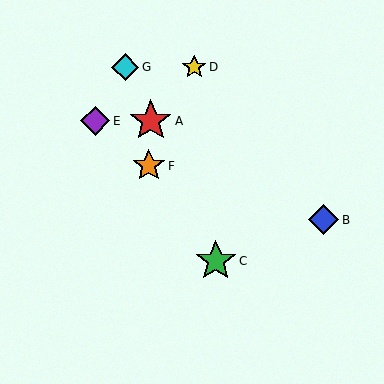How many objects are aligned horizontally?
2 objects (A, E) are aligned horizontally.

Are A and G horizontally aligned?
No, A is at y≈121 and G is at y≈67.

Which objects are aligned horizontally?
Objects A, E are aligned horizontally.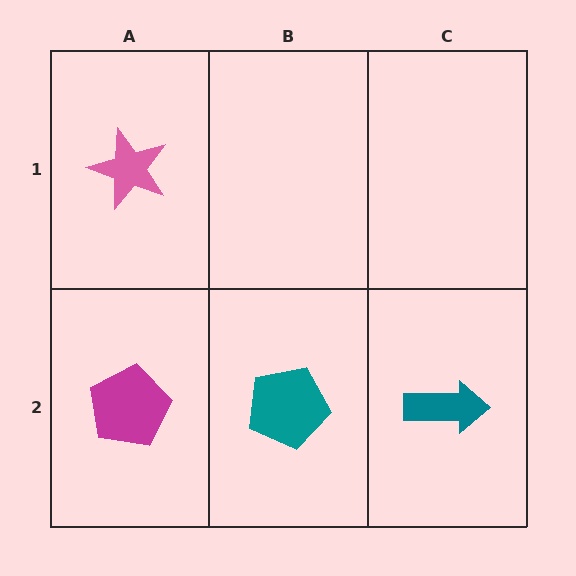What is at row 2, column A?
A magenta pentagon.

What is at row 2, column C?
A teal arrow.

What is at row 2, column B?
A teal pentagon.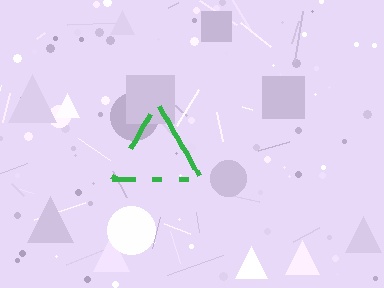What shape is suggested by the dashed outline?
The dashed outline suggests a triangle.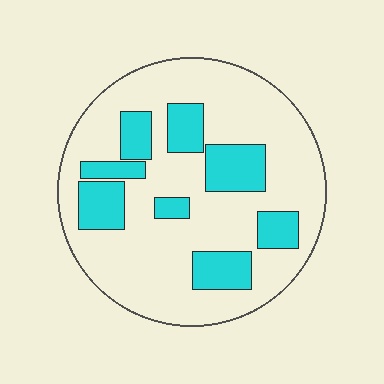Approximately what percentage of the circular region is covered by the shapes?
Approximately 25%.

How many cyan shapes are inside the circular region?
8.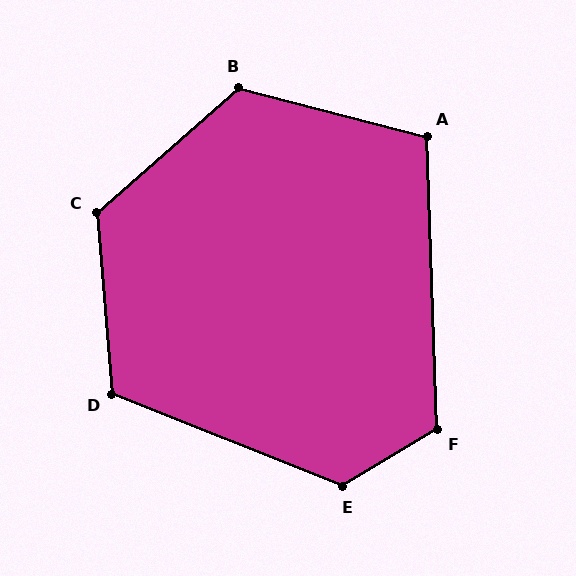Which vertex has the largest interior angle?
E, at approximately 127 degrees.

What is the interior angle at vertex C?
Approximately 126 degrees (obtuse).